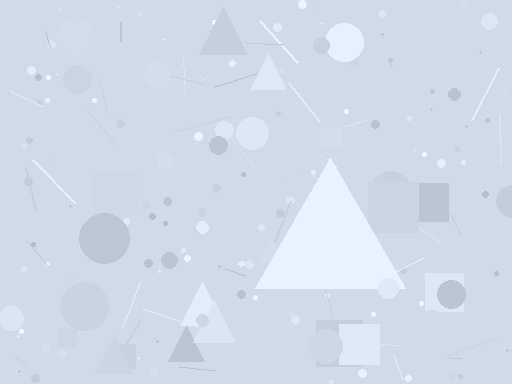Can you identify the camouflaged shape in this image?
The camouflaged shape is a triangle.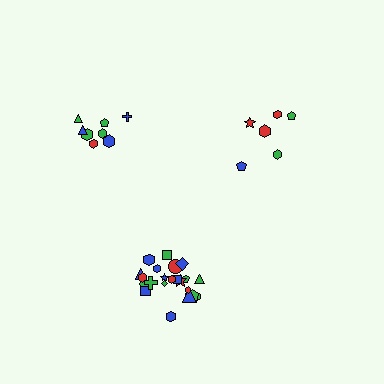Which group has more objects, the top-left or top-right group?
The top-left group.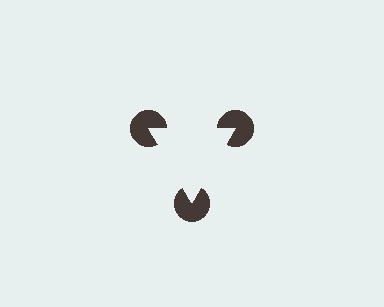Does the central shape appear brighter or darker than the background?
It typically appears slightly brighter than the background, even though no actual brightness change is drawn.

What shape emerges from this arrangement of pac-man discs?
An illusory triangle — its edges are inferred from the aligned wedge cuts in the pac-man discs, not physically drawn.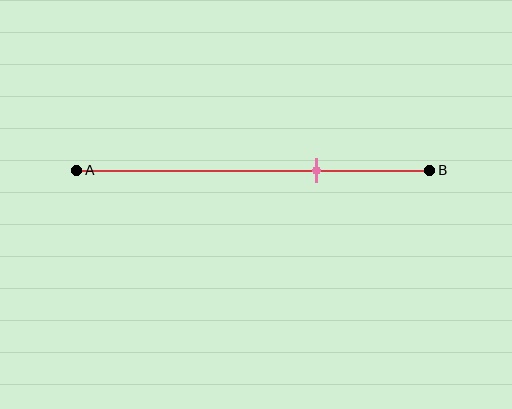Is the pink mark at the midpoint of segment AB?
No, the mark is at about 70% from A, not at the 50% midpoint.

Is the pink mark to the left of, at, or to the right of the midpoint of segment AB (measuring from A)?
The pink mark is to the right of the midpoint of segment AB.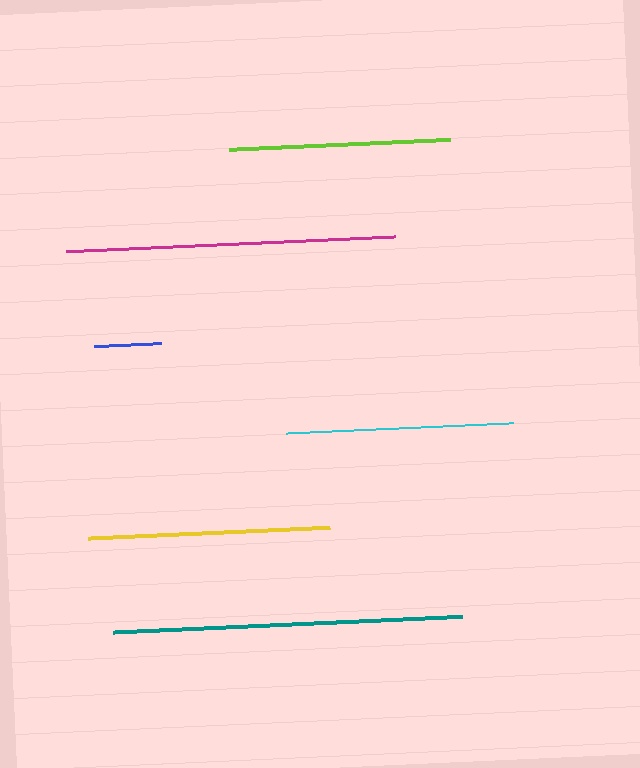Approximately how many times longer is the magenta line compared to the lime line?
The magenta line is approximately 1.5 times the length of the lime line.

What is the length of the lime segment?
The lime segment is approximately 222 pixels long.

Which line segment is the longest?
The teal line is the longest at approximately 349 pixels.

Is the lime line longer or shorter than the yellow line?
The yellow line is longer than the lime line.